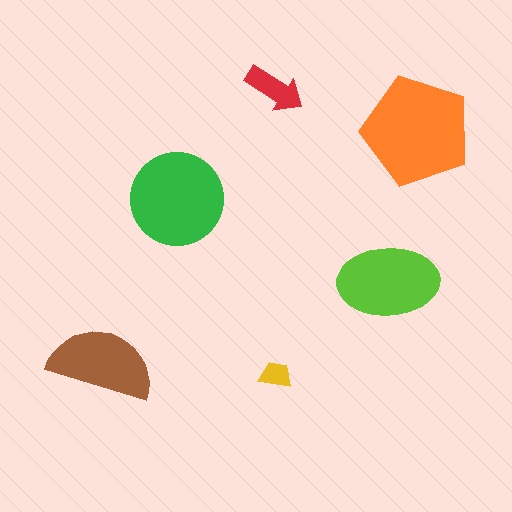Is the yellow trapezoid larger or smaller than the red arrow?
Smaller.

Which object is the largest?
The orange pentagon.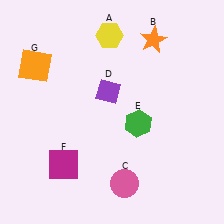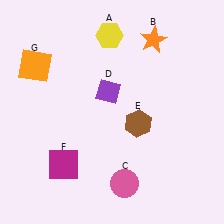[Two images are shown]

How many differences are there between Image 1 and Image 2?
There is 1 difference between the two images.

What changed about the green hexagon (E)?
In Image 1, E is green. In Image 2, it changed to brown.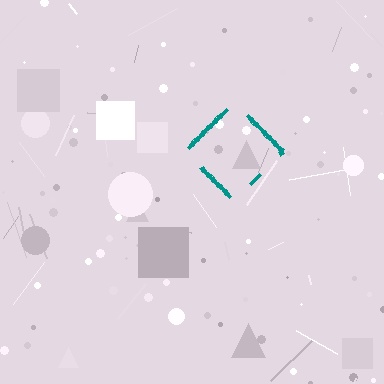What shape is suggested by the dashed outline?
The dashed outline suggests a diamond.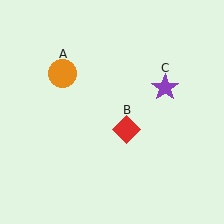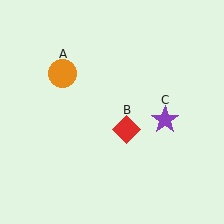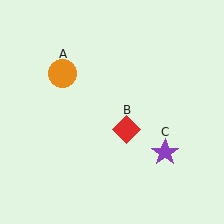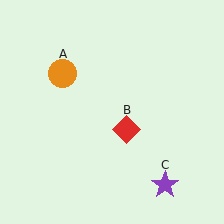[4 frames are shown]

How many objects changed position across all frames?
1 object changed position: purple star (object C).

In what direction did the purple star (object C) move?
The purple star (object C) moved down.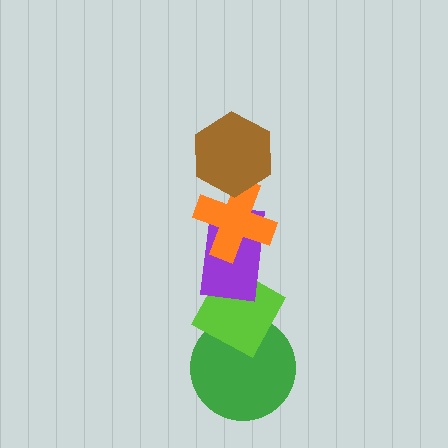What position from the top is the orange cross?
The orange cross is 2nd from the top.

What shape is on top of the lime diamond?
The purple rectangle is on top of the lime diamond.